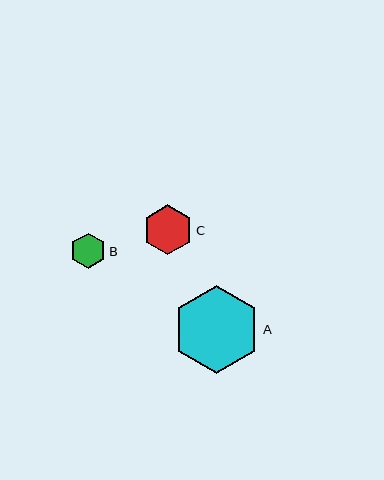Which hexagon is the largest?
Hexagon A is the largest with a size of approximately 88 pixels.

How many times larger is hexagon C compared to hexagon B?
Hexagon C is approximately 1.4 times the size of hexagon B.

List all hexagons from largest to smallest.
From largest to smallest: A, C, B.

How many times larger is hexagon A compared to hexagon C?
Hexagon A is approximately 1.8 times the size of hexagon C.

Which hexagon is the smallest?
Hexagon B is the smallest with a size of approximately 35 pixels.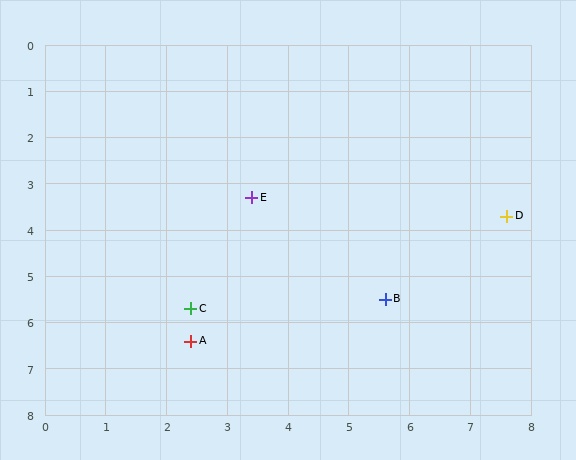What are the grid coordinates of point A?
Point A is at approximately (2.4, 6.4).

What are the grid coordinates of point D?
Point D is at approximately (7.6, 3.7).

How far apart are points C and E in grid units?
Points C and E are about 2.6 grid units apart.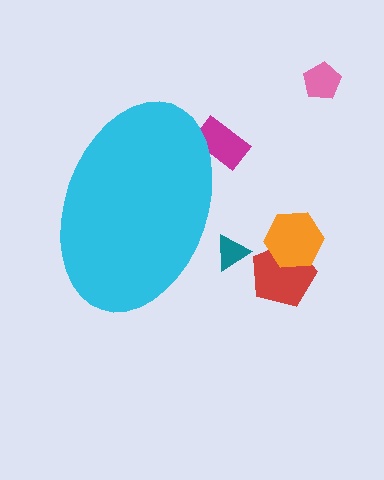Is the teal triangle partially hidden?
Yes, the teal triangle is partially hidden behind the cyan ellipse.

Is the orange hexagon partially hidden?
No, the orange hexagon is fully visible.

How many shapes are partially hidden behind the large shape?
2 shapes are partially hidden.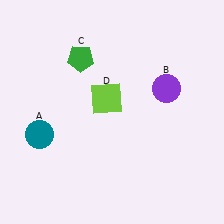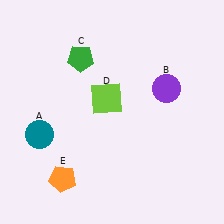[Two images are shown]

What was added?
An orange pentagon (E) was added in Image 2.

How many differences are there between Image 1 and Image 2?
There is 1 difference between the two images.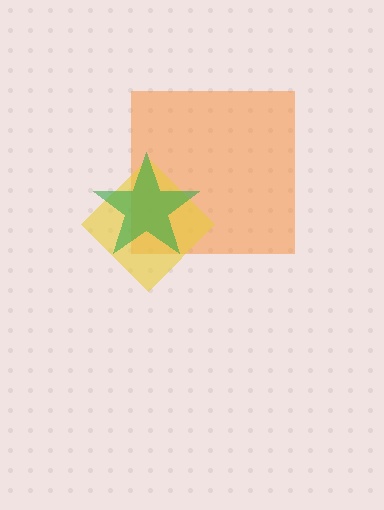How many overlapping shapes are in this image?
There are 3 overlapping shapes in the image.